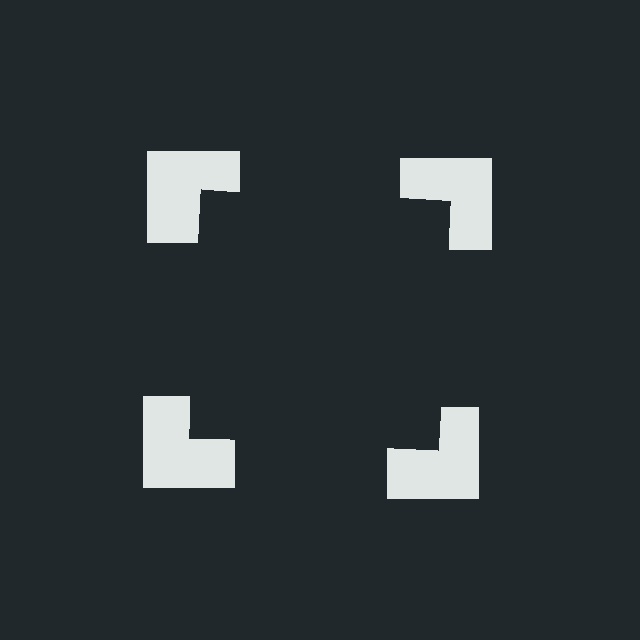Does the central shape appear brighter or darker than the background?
It typically appears slightly darker than the background, even though no actual brightness change is drawn.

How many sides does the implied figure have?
4 sides.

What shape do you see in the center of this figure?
An illusory square — its edges are inferred from the aligned wedge cuts in the notched squares, not physically drawn.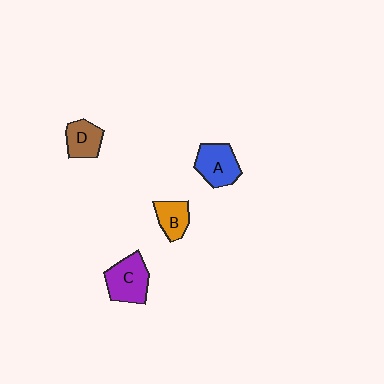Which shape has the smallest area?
Shape B (orange).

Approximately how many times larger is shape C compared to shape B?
Approximately 1.6 times.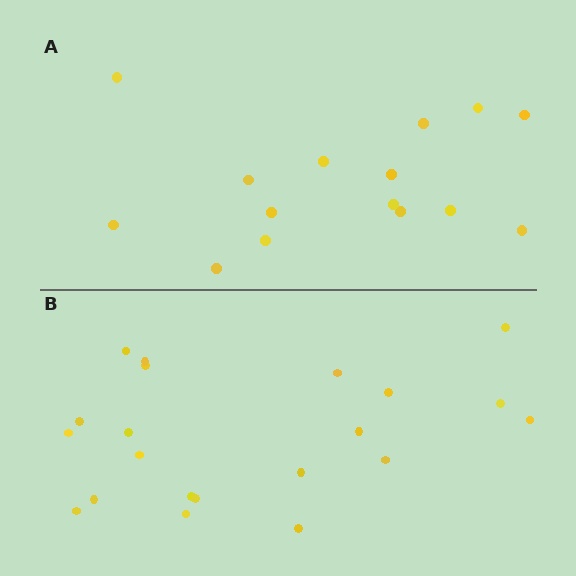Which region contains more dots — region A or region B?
Region B (the bottom region) has more dots.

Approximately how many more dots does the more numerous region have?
Region B has about 6 more dots than region A.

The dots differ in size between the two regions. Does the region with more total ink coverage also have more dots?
No. Region A has more total ink coverage because its dots are larger, but region B actually contains more individual dots. Total area can be misleading — the number of items is what matters here.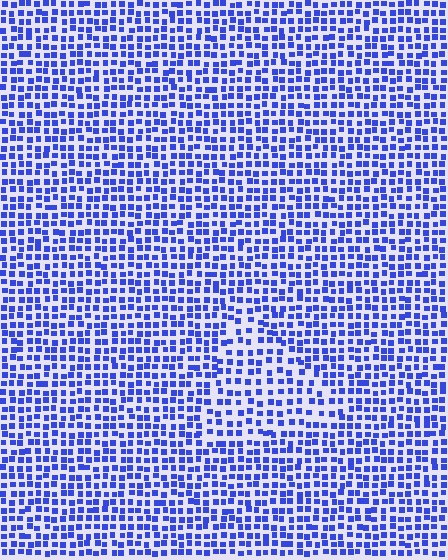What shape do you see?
I see a triangle.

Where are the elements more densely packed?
The elements are more densely packed outside the triangle boundary.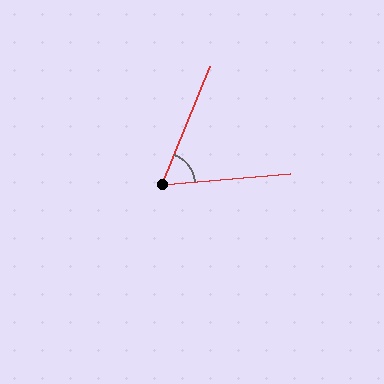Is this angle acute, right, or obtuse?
It is acute.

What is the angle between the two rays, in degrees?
Approximately 63 degrees.